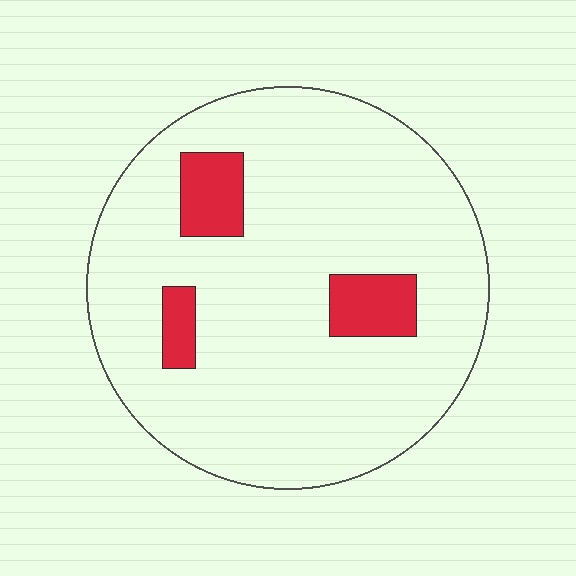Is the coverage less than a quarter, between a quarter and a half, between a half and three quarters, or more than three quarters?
Less than a quarter.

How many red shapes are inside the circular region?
3.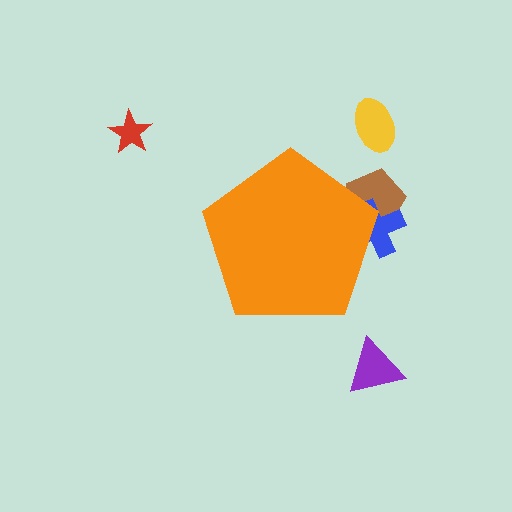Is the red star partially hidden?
No, the red star is fully visible.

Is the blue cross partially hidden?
Yes, the blue cross is partially hidden behind the orange pentagon.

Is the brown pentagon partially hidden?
Yes, the brown pentagon is partially hidden behind the orange pentagon.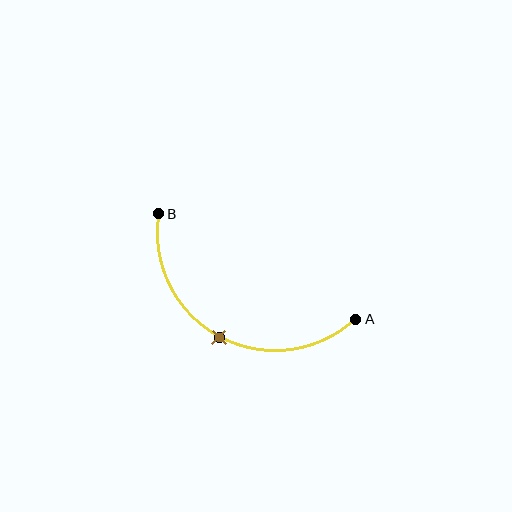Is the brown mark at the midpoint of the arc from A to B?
Yes. The brown mark lies on the arc at equal arc-length from both A and B — it is the arc midpoint.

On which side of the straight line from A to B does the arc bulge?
The arc bulges below the straight line connecting A and B.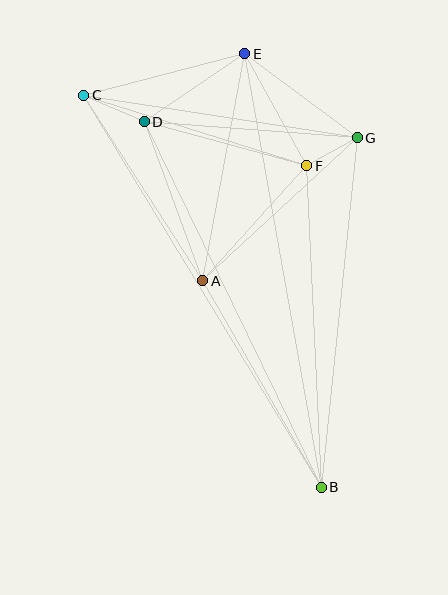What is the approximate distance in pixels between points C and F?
The distance between C and F is approximately 234 pixels.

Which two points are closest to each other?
Points F and G are closest to each other.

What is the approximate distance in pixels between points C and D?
The distance between C and D is approximately 66 pixels.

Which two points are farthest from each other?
Points B and C are farthest from each other.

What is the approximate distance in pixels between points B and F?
The distance between B and F is approximately 321 pixels.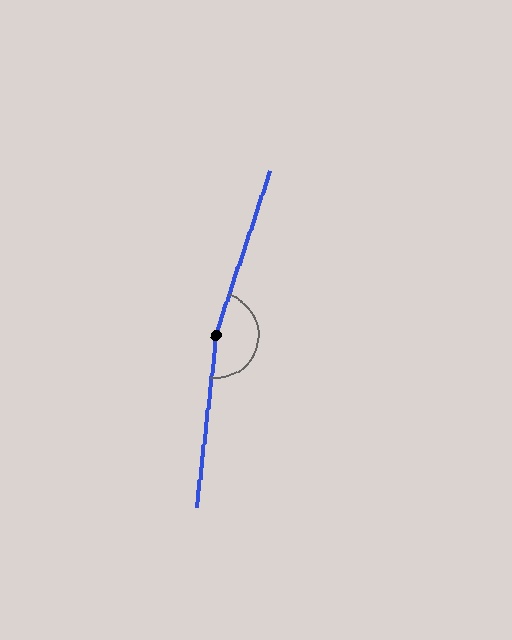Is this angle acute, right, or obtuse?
It is obtuse.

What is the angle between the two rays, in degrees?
Approximately 168 degrees.